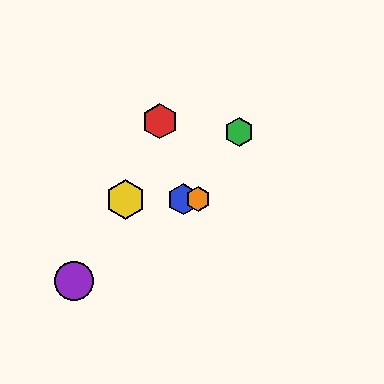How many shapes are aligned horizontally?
3 shapes (the blue hexagon, the yellow hexagon, the orange hexagon) are aligned horizontally.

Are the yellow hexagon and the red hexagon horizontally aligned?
No, the yellow hexagon is at y≈199 and the red hexagon is at y≈121.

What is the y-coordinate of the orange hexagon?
The orange hexagon is at y≈199.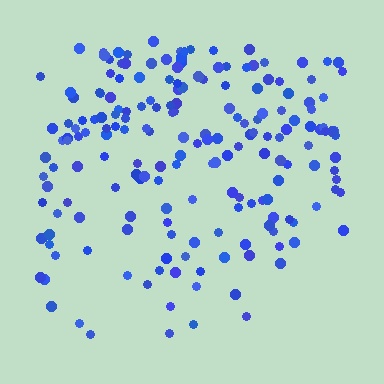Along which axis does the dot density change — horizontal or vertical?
Vertical.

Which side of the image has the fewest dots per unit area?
The bottom.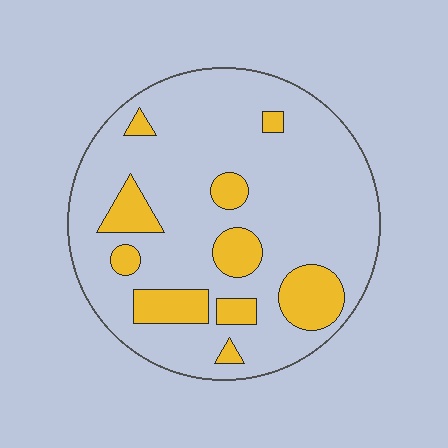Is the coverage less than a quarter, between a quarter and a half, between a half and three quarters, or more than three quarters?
Less than a quarter.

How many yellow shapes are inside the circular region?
10.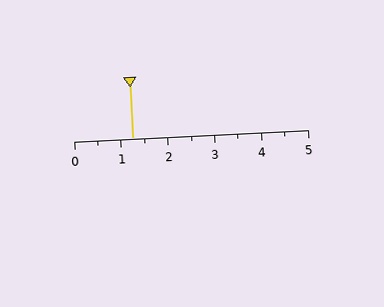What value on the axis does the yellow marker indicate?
The marker indicates approximately 1.2.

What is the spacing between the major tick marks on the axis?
The major ticks are spaced 1 apart.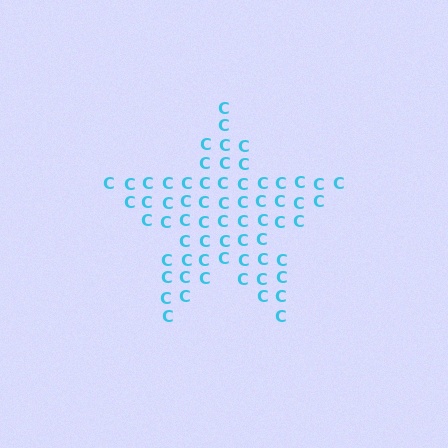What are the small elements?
The small elements are letter C's.